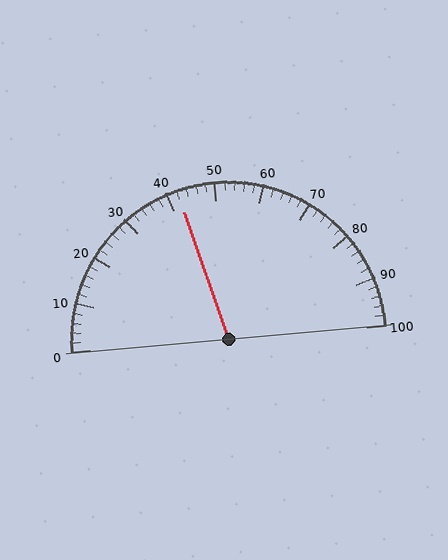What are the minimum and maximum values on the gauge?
The gauge ranges from 0 to 100.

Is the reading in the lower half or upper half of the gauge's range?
The reading is in the lower half of the range (0 to 100).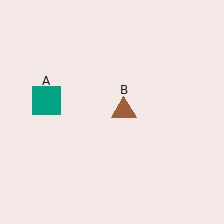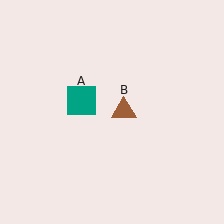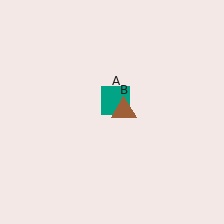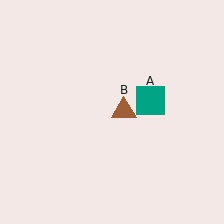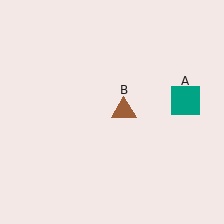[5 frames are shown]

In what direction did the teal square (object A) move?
The teal square (object A) moved right.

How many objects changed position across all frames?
1 object changed position: teal square (object A).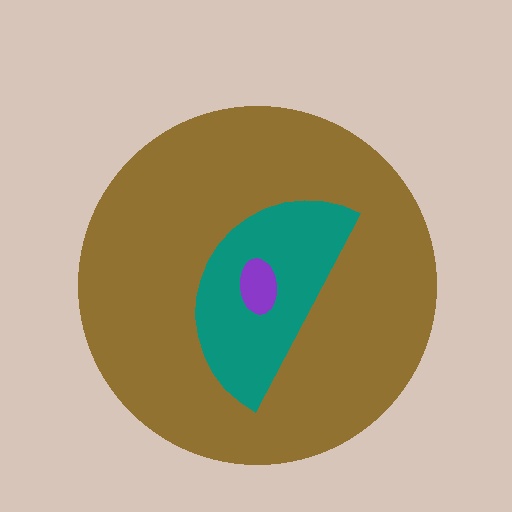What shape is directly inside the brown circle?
The teal semicircle.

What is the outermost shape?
The brown circle.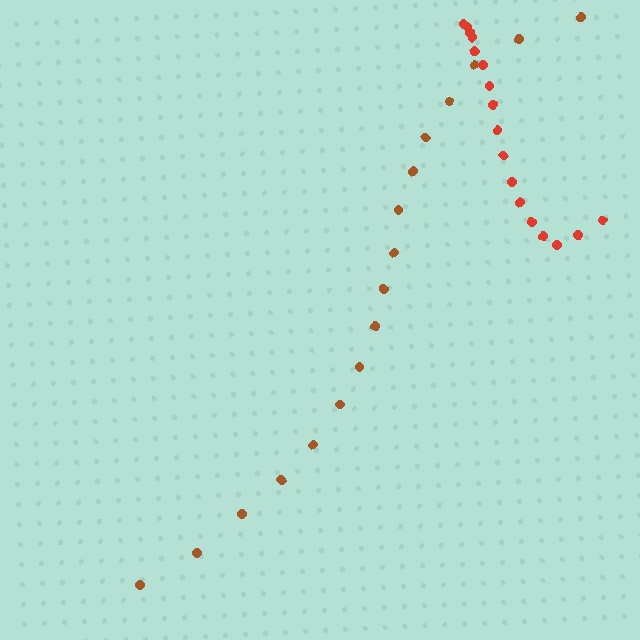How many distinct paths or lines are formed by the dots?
There are 2 distinct paths.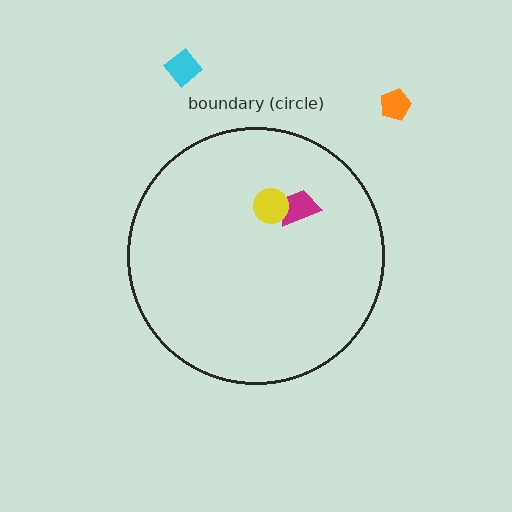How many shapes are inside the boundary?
2 inside, 2 outside.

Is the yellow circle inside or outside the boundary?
Inside.